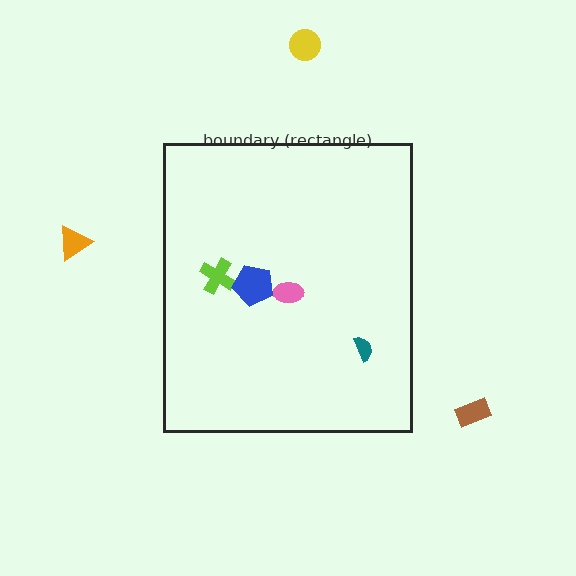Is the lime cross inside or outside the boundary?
Inside.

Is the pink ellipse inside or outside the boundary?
Inside.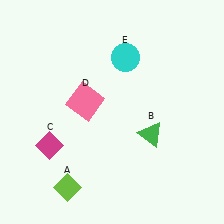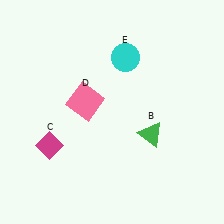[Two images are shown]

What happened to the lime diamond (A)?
The lime diamond (A) was removed in Image 2. It was in the bottom-left area of Image 1.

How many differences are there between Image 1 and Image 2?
There is 1 difference between the two images.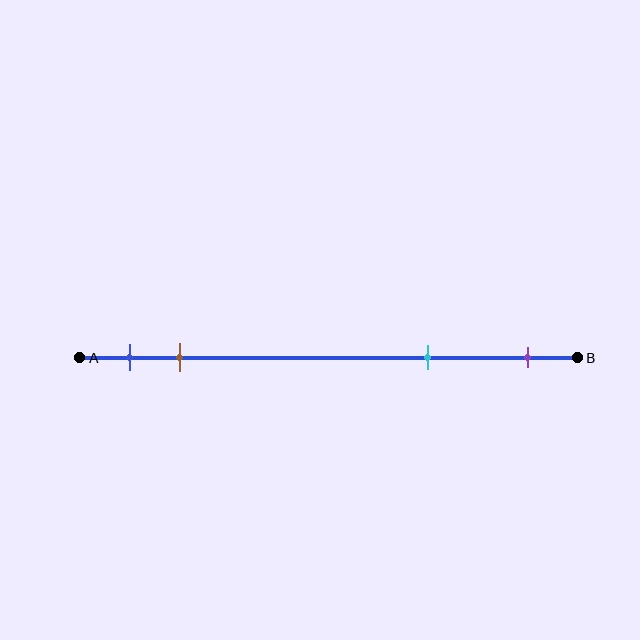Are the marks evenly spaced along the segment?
No, the marks are not evenly spaced.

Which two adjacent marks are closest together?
The blue and brown marks are the closest adjacent pair.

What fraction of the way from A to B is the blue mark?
The blue mark is approximately 10% (0.1) of the way from A to B.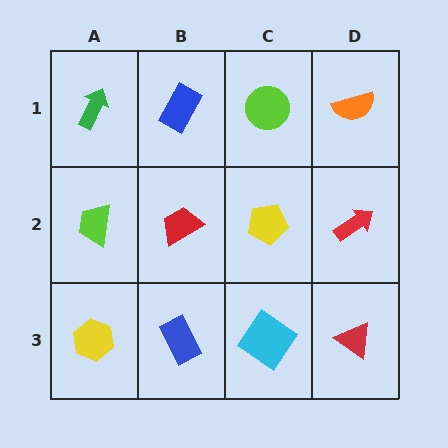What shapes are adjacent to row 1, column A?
A lime trapezoid (row 2, column A), a blue rectangle (row 1, column B).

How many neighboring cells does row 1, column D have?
2.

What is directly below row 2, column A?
A yellow hexagon.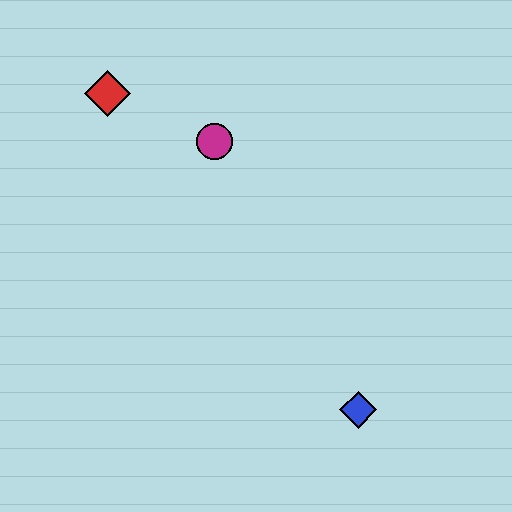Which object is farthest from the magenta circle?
The blue diamond is farthest from the magenta circle.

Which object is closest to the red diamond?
The magenta circle is closest to the red diamond.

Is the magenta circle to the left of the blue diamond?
Yes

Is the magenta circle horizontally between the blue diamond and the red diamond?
Yes